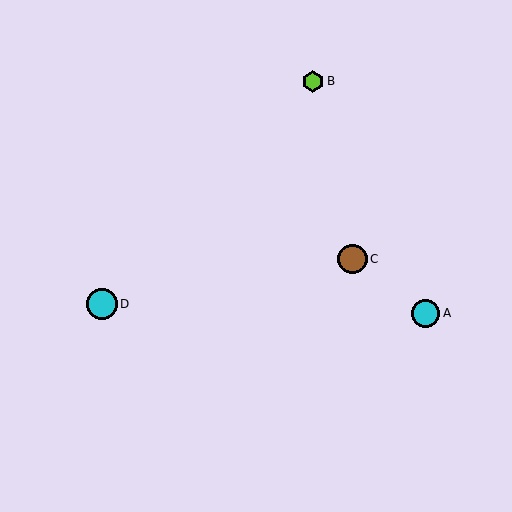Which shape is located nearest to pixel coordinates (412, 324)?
The cyan circle (labeled A) at (426, 313) is nearest to that location.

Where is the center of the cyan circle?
The center of the cyan circle is at (426, 313).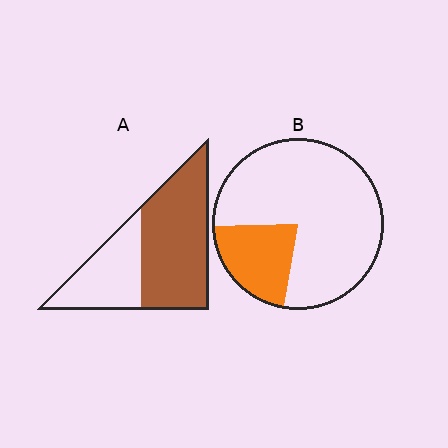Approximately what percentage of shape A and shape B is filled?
A is approximately 65% and B is approximately 20%.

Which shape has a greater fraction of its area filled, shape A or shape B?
Shape A.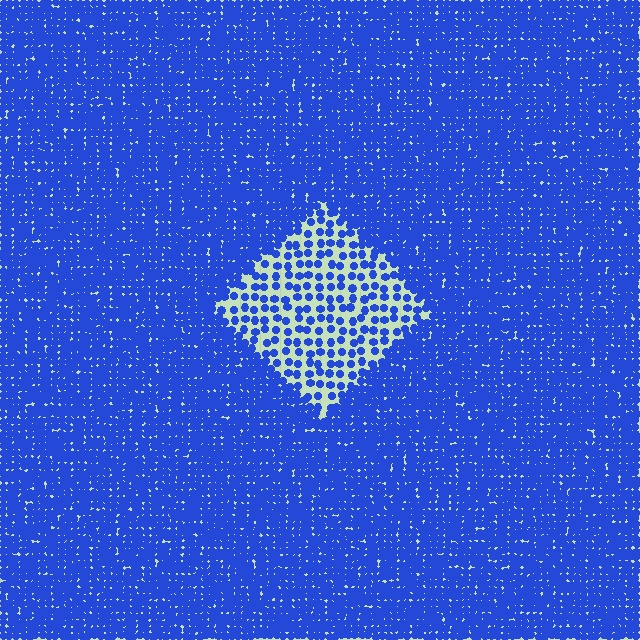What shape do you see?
I see a diamond.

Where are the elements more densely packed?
The elements are more densely packed outside the diamond boundary.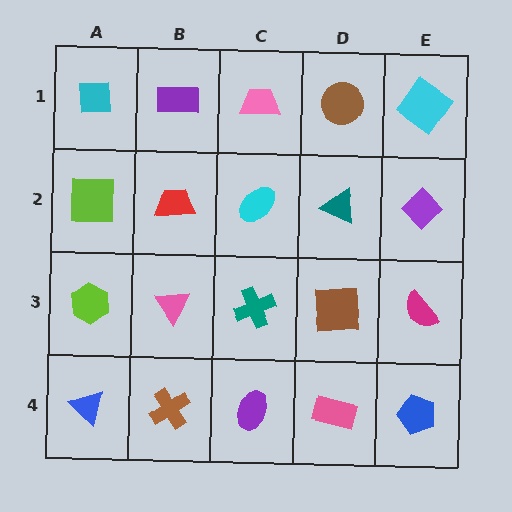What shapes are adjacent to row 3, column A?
A lime square (row 2, column A), a blue triangle (row 4, column A), a pink triangle (row 3, column B).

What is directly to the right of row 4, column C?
A pink rectangle.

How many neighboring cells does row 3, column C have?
4.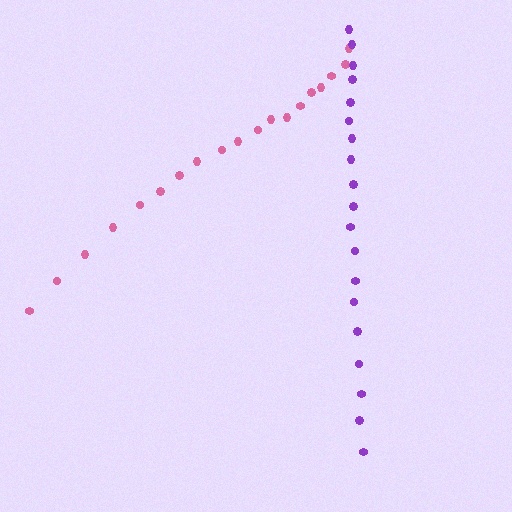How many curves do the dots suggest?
There are 2 distinct paths.